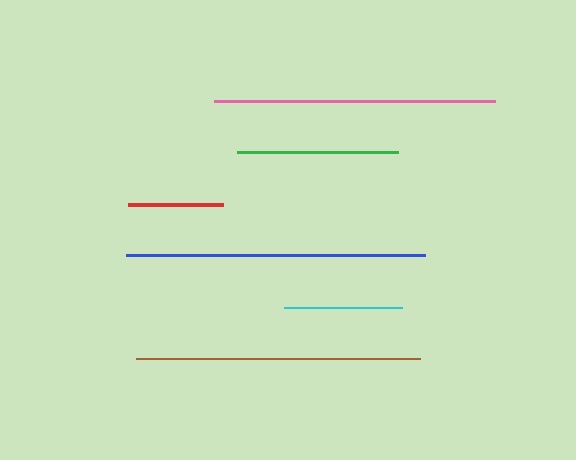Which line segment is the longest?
The blue line is the longest at approximately 299 pixels.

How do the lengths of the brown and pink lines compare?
The brown and pink lines are approximately the same length.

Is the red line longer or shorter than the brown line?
The brown line is longer than the red line.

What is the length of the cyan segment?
The cyan segment is approximately 118 pixels long.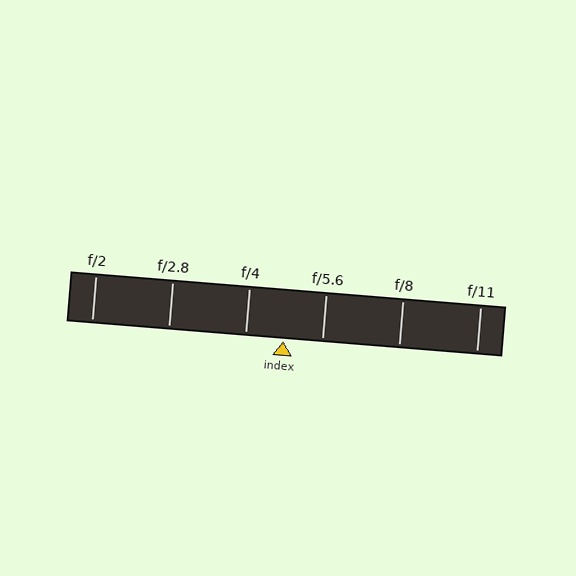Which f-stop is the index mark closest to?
The index mark is closest to f/4.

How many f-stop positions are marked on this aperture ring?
There are 6 f-stop positions marked.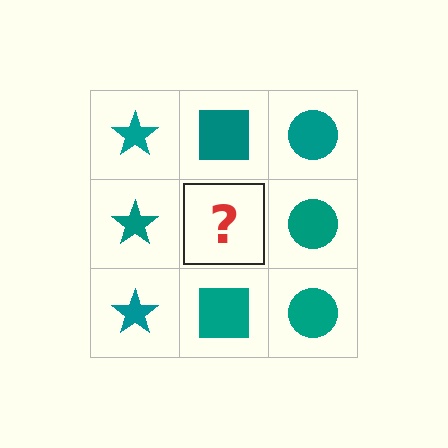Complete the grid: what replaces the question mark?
The question mark should be replaced with a teal square.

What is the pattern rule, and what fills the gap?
The rule is that each column has a consistent shape. The gap should be filled with a teal square.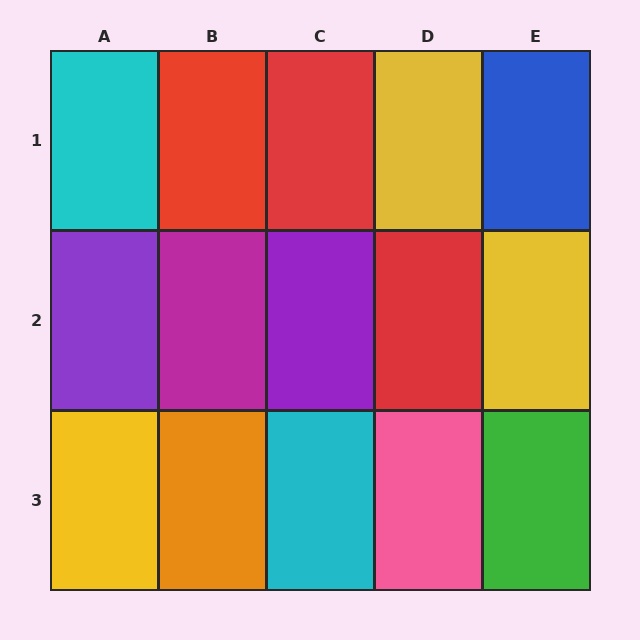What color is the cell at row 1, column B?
Red.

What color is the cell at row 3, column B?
Orange.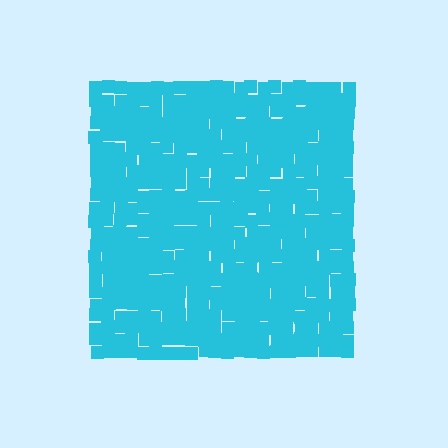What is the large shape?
The large shape is a square.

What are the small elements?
The small elements are squares.